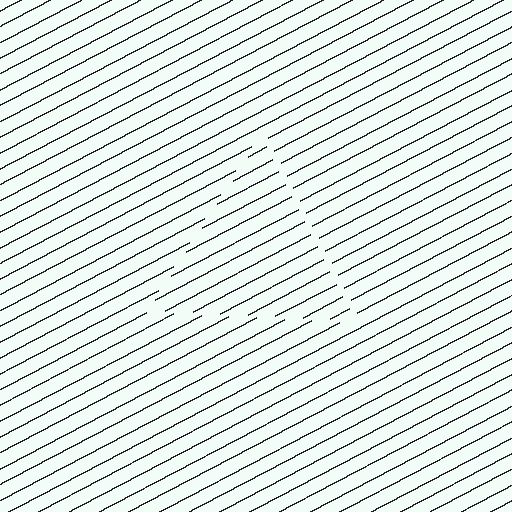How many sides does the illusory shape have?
3 sides — the line-ends trace a triangle.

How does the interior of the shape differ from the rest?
The interior of the shape contains the same grating, shifted by half a period — the contour is defined by the phase discontinuity where line-ends from the inner and outer gratings abut.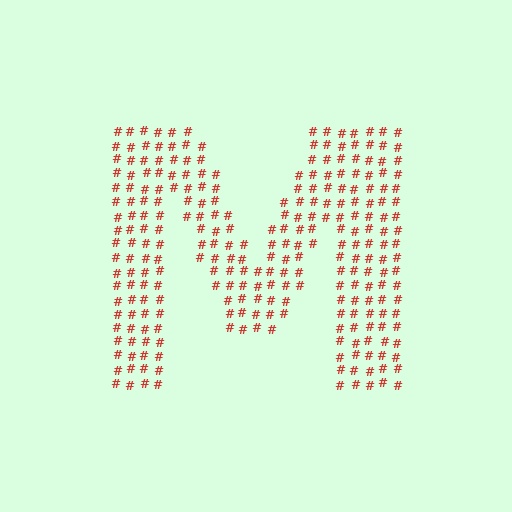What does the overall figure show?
The overall figure shows the letter M.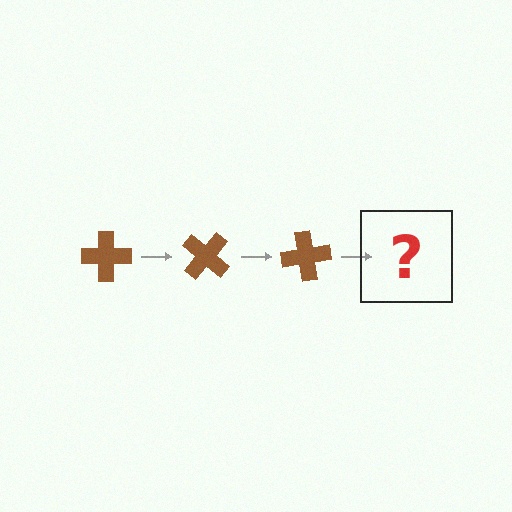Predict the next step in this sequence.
The next step is a brown cross rotated 120 degrees.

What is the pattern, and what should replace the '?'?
The pattern is that the cross rotates 40 degrees each step. The '?' should be a brown cross rotated 120 degrees.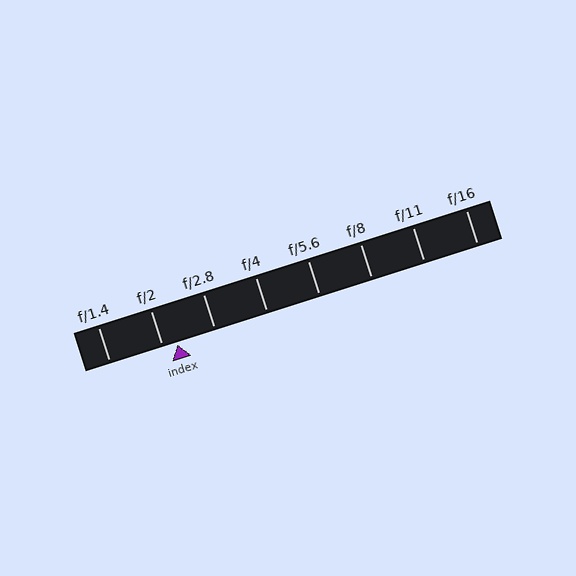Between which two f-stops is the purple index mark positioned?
The index mark is between f/2 and f/2.8.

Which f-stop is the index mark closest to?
The index mark is closest to f/2.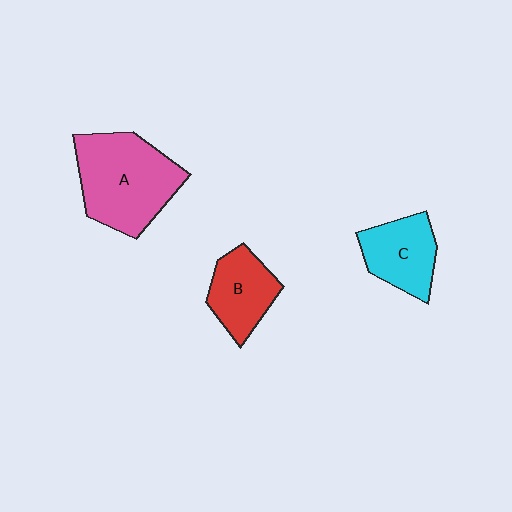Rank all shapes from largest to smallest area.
From largest to smallest: A (pink), C (cyan), B (red).